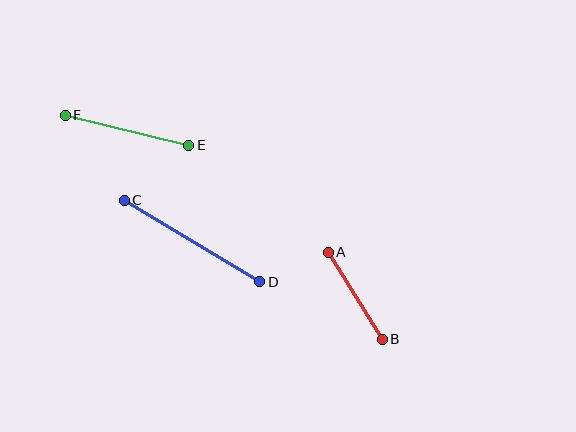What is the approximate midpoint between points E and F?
The midpoint is at approximately (127, 130) pixels.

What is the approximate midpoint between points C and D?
The midpoint is at approximately (192, 241) pixels.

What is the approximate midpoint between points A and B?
The midpoint is at approximately (355, 296) pixels.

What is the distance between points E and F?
The distance is approximately 127 pixels.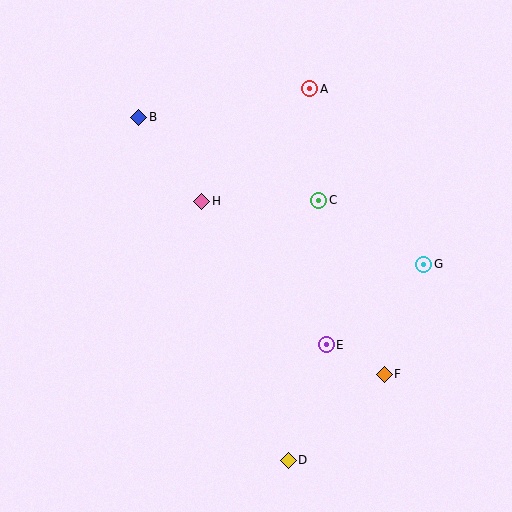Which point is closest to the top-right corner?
Point A is closest to the top-right corner.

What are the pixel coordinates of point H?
Point H is at (202, 201).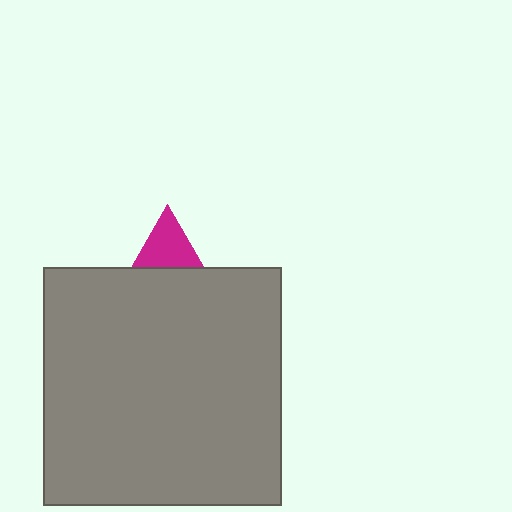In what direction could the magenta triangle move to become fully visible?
The magenta triangle could move up. That would shift it out from behind the gray square entirely.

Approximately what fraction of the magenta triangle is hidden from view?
Roughly 69% of the magenta triangle is hidden behind the gray square.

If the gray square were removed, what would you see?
You would see the complete magenta triangle.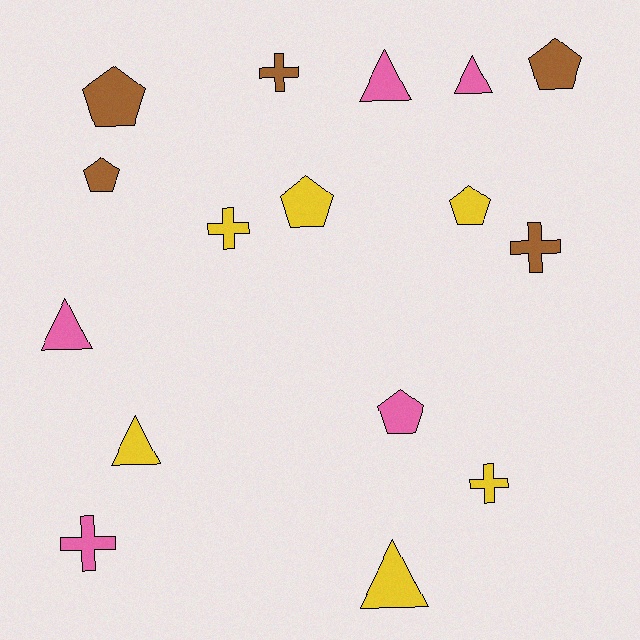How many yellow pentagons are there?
There are 2 yellow pentagons.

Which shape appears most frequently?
Pentagon, with 6 objects.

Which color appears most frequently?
Yellow, with 6 objects.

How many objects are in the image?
There are 16 objects.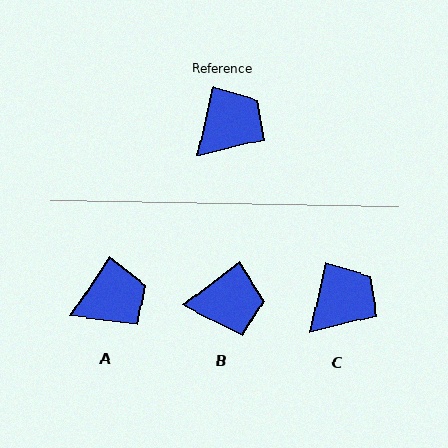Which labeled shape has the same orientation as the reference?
C.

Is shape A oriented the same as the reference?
No, it is off by about 21 degrees.